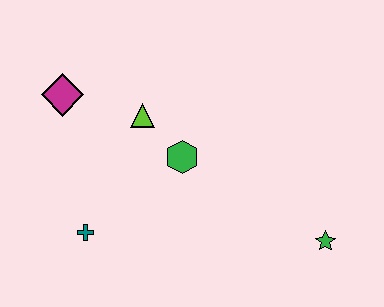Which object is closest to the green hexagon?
The lime triangle is closest to the green hexagon.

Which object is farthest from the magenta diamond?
The green star is farthest from the magenta diamond.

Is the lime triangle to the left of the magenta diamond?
No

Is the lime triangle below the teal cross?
No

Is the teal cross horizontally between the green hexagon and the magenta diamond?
Yes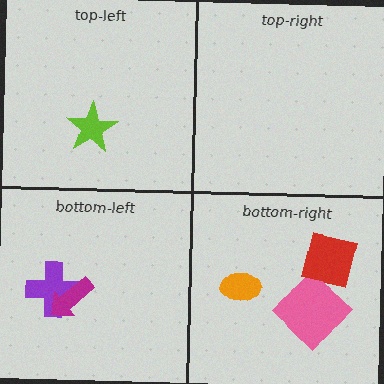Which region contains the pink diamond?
The bottom-right region.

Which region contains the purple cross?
The bottom-left region.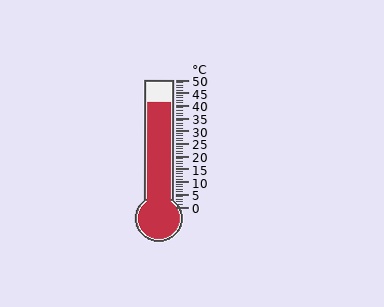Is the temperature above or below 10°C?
The temperature is above 10°C.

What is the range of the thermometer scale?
The thermometer scale ranges from 0°C to 50°C.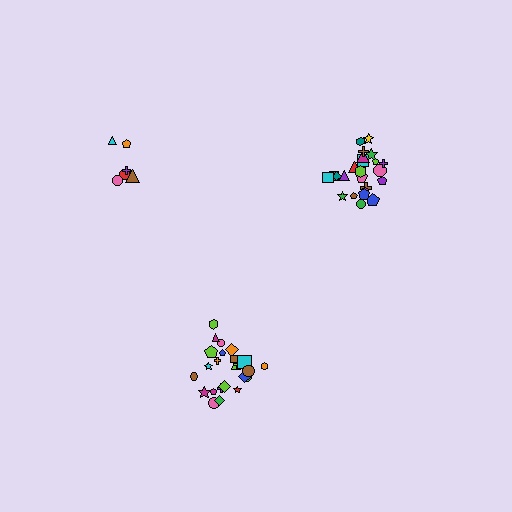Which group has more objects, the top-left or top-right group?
The top-right group.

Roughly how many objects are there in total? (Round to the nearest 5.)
Roughly 55 objects in total.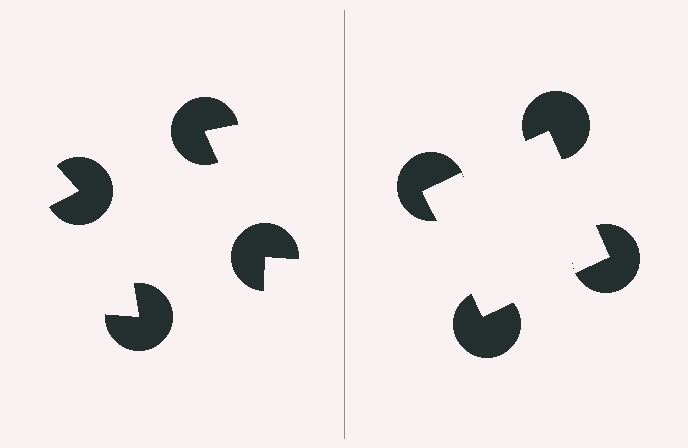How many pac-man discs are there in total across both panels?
8 — 4 on each side.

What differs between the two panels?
The pac-man discs are positioned identically on both sides; only the wedge orientations differ. On the right they align to a square; on the left they are misaligned.